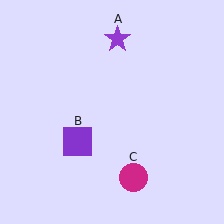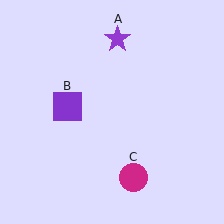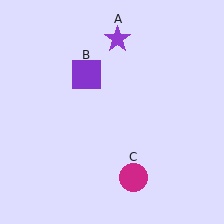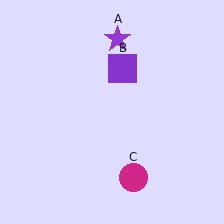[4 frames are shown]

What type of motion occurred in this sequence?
The purple square (object B) rotated clockwise around the center of the scene.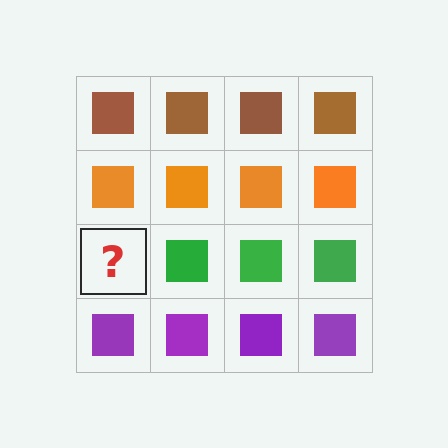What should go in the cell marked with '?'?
The missing cell should contain a green square.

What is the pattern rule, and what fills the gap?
The rule is that each row has a consistent color. The gap should be filled with a green square.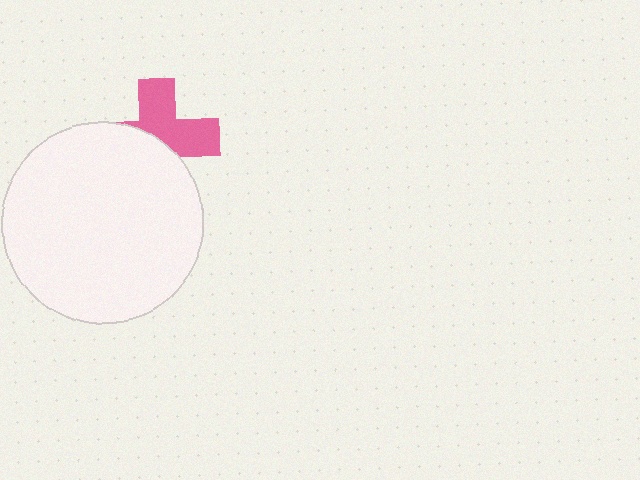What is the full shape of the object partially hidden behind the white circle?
The partially hidden object is a pink cross.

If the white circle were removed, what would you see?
You would see the complete pink cross.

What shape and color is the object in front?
The object in front is a white circle.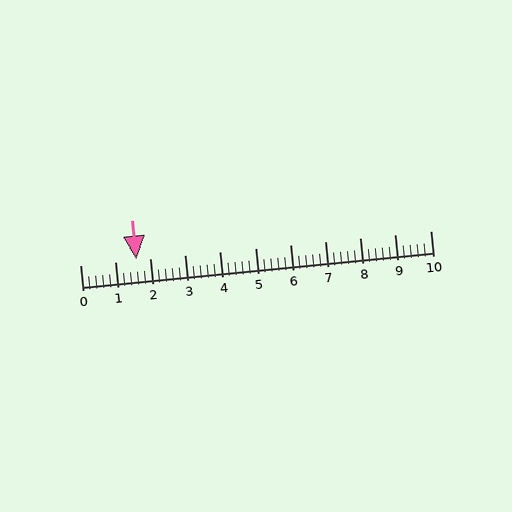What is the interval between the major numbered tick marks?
The major tick marks are spaced 1 units apart.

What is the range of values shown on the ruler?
The ruler shows values from 0 to 10.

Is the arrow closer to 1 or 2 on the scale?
The arrow is closer to 2.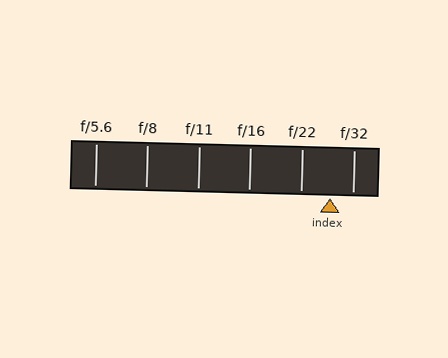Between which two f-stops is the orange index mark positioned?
The index mark is between f/22 and f/32.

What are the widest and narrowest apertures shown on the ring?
The widest aperture shown is f/5.6 and the narrowest is f/32.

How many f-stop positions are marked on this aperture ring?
There are 6 f-stop positions marked.